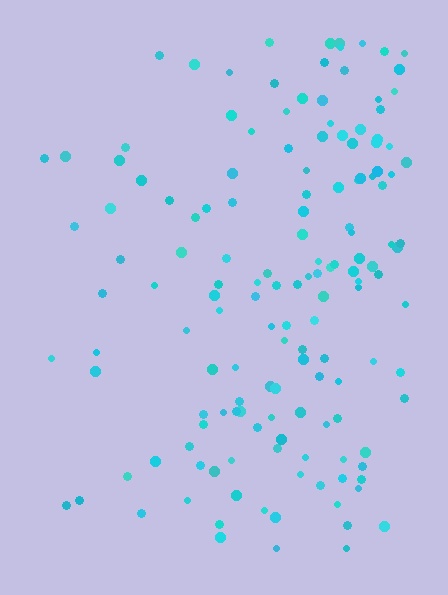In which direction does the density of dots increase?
From left to right, with the right side densest.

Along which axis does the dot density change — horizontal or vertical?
Horizontal.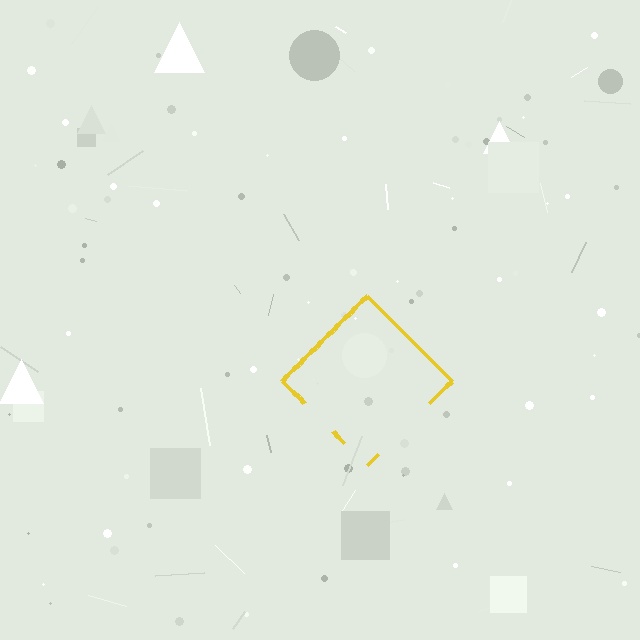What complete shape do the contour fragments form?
The contour fragments form a diamond.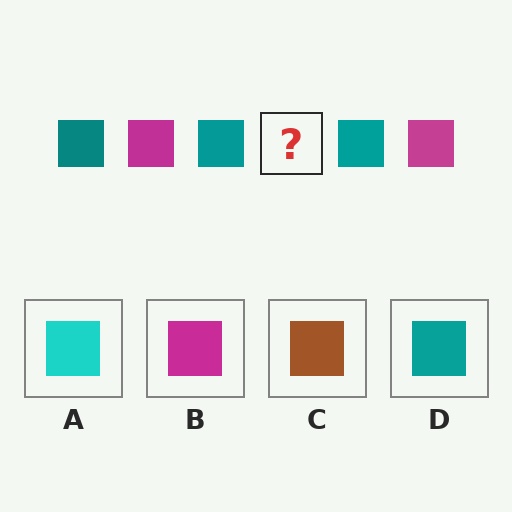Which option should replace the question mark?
Option B.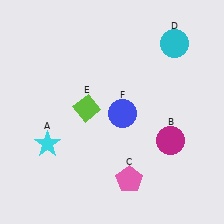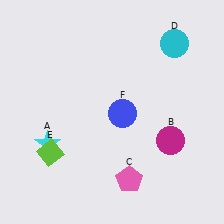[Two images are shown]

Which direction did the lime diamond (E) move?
The lime diamond (E) moved down.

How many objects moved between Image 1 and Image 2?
1 object moved between the two images.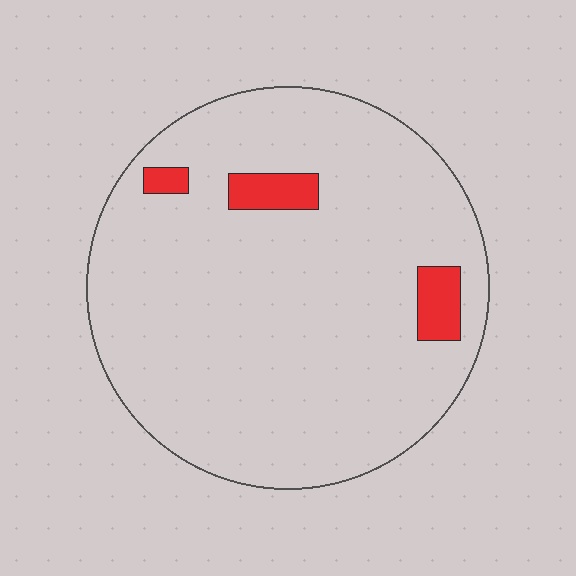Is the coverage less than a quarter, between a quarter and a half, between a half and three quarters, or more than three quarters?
Less than a quarter.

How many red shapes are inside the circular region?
3.